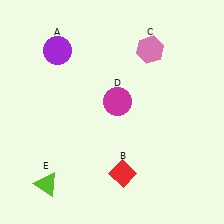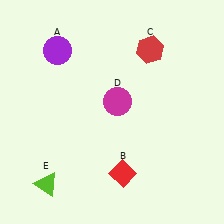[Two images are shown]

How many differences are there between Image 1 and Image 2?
There is 1 difference between the two images.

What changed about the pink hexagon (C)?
In Image 1, C is pink. In Image 2, it changed to red.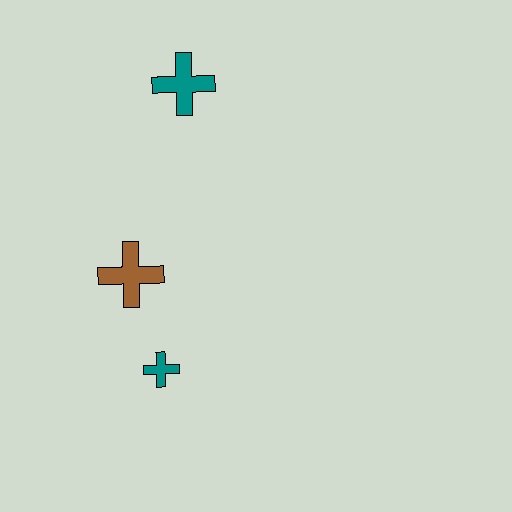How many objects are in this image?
There are 3 objects.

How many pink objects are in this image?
There are no pink objects.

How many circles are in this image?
There are no circles.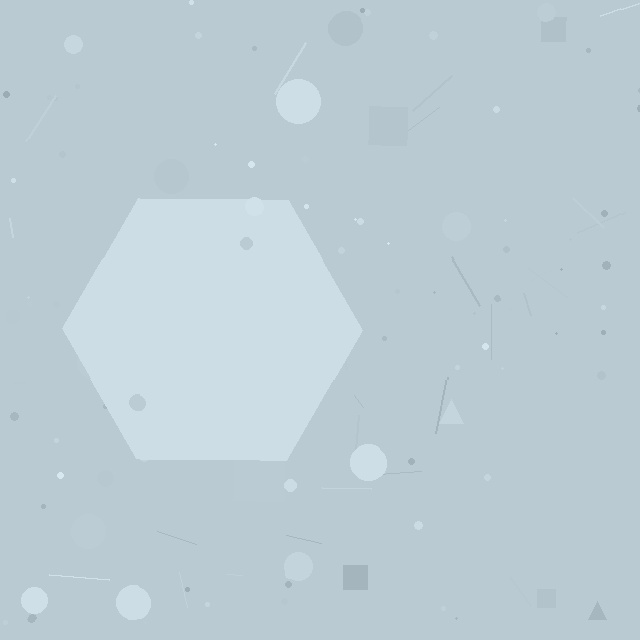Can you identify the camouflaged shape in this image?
The camouflaged shape is a hexagon.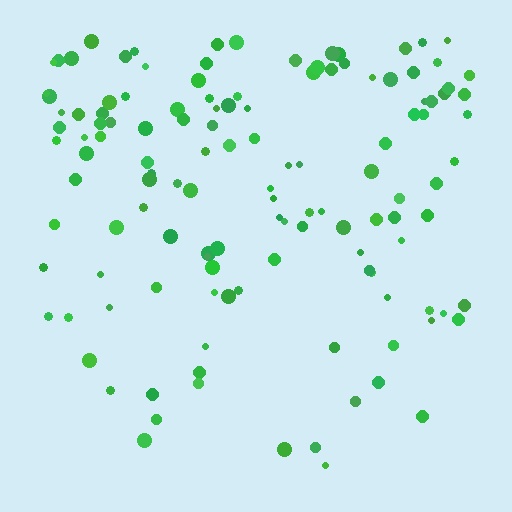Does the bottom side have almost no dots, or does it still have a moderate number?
Still a moderate number, just noticeably fewer than the top.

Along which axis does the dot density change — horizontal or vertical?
Vertical.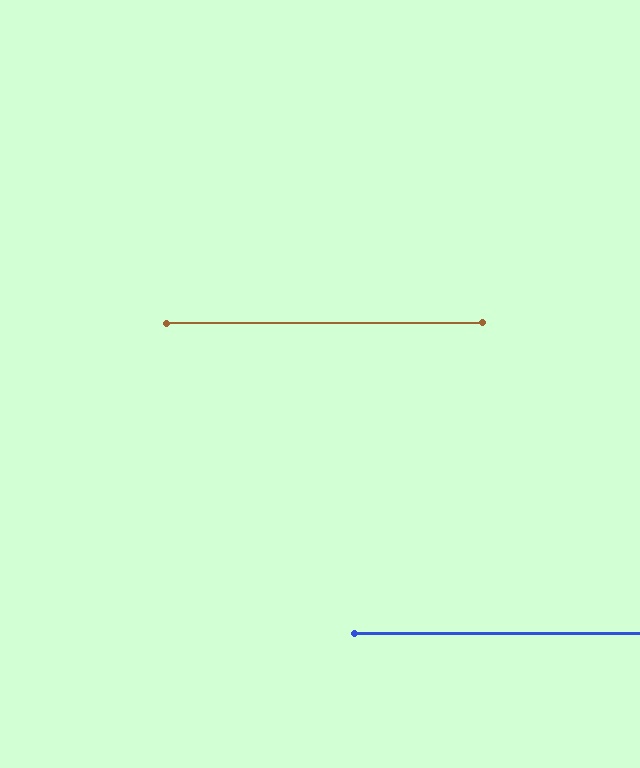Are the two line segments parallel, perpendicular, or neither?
Parallel — their directions differ by only 0.3°.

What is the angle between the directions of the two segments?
Approximately 0 degrees.